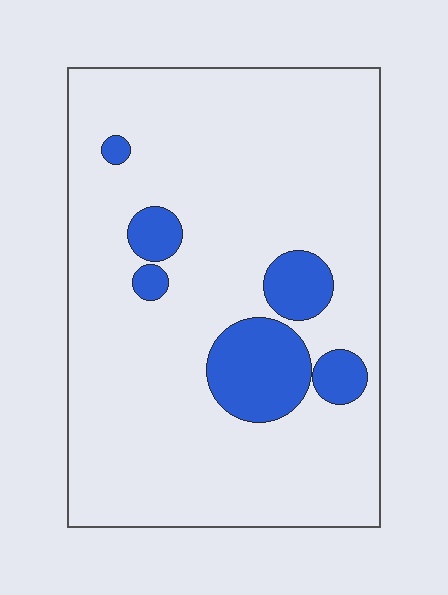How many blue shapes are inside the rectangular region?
6.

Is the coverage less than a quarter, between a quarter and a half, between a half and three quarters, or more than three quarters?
Less than a quarter.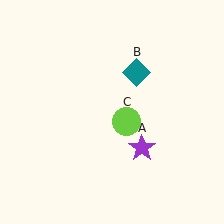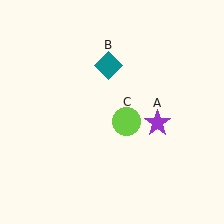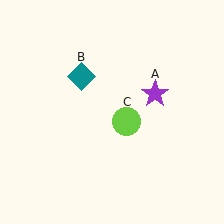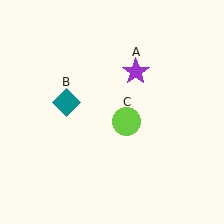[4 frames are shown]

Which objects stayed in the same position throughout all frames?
Lime circle (object C) remained stationary.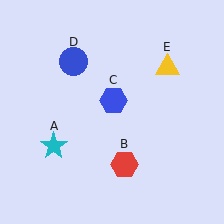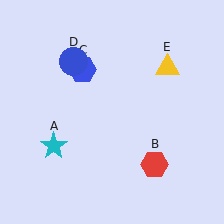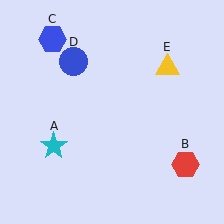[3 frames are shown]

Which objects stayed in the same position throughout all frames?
Cyan star (object A) and blue circle (object D) and yellow triangle (object E) remained stationary.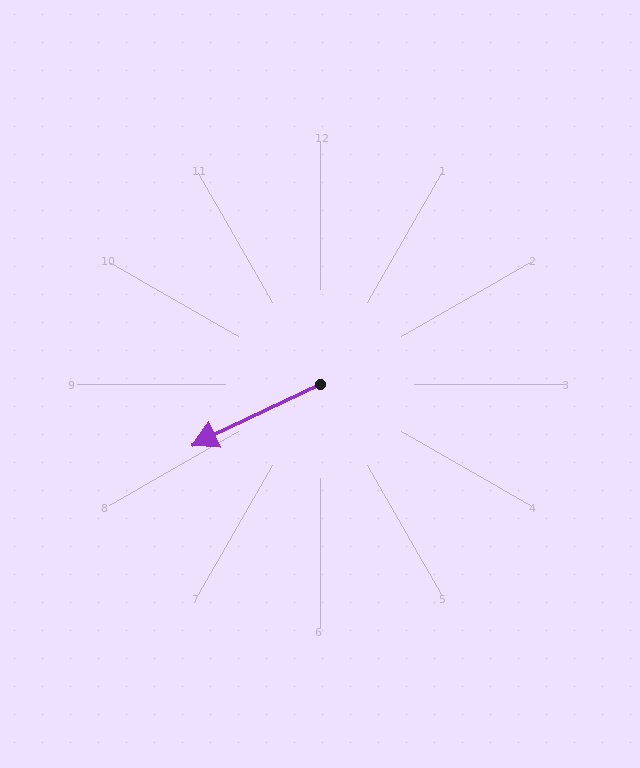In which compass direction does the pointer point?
Southwest.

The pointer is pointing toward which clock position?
Roughly 8 o'clock.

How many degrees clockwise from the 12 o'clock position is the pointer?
Approximately 244 degrees.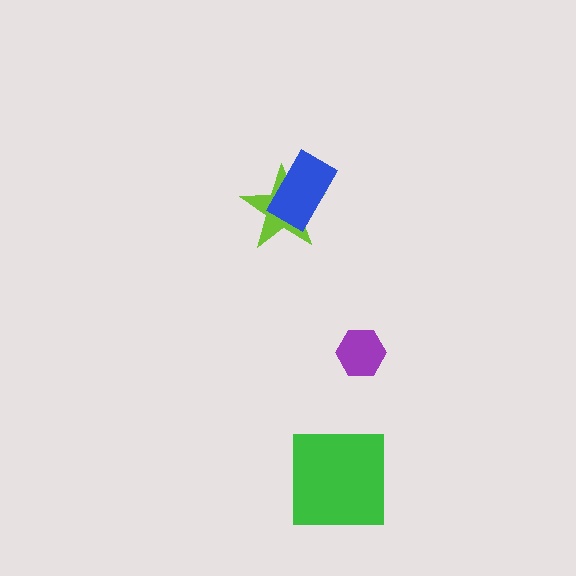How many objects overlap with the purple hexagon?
0 objects overlap with the purple hexagon.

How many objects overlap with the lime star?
1 object overlaps with the lime star.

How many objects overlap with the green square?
0 objects overlap with the green square.